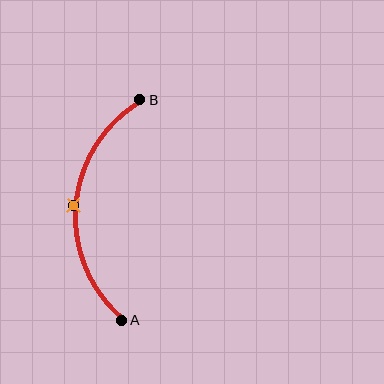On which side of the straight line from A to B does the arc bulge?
The arc bulges to the left of the straight line connecting A and B.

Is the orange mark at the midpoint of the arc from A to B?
Yes. The orange mark lies on the arc at equal arc-length from both A and B — it is the arc midpoint.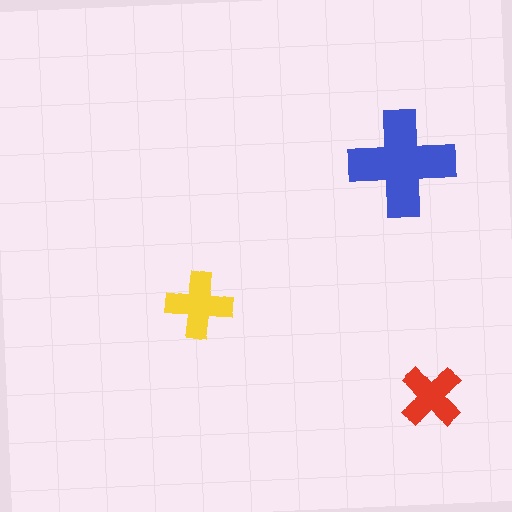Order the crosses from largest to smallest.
the blue one, the yellow one, the red one.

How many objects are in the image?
There are 3 objects in the image.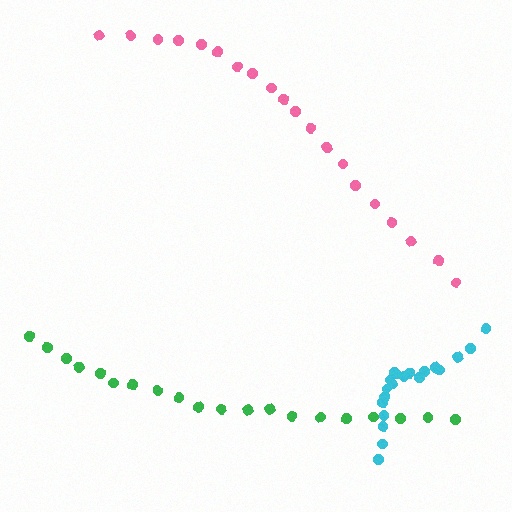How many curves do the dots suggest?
There are 3 distinct paths.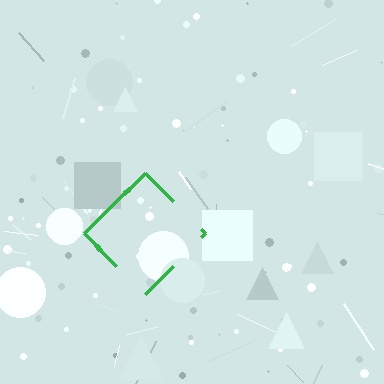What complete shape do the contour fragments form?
The contour fragments form a diamond.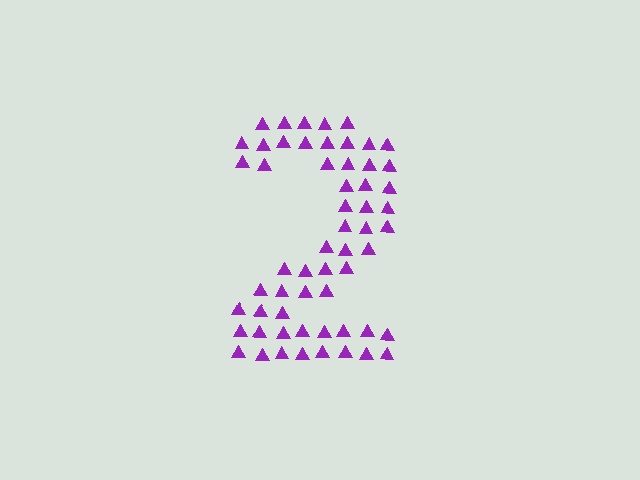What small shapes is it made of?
It is made of small triangles.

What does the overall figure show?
The overall figure shows the digit 2.